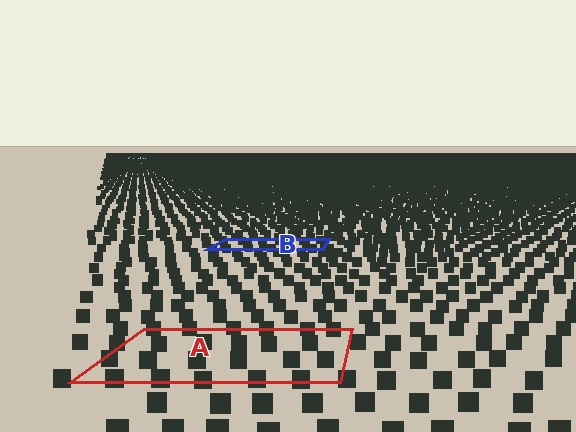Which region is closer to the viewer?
Region A is closer. The texture elements there are larger and more spread out.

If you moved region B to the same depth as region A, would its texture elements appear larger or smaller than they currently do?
They would appear larger. At a closer depth, the same texture elements are projected at a bigger on-screen size.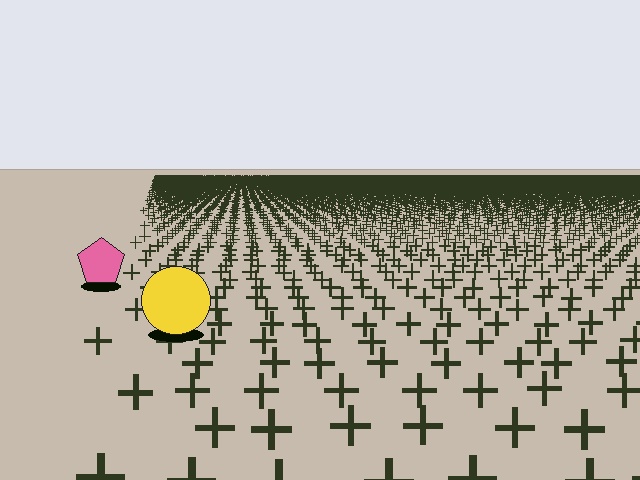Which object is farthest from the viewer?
The pink pentagon is farthest from the viewer. It appears smaller and the ground texture around it is denser.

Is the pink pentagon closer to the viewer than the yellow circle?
No. The yellow circle is closer — you can tell from the texture gradient: the ground texture is coarser near it.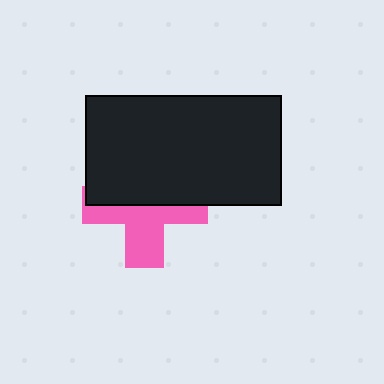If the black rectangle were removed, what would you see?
You would see the complete pink cross.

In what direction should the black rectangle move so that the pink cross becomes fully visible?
The black rectangle should move up. That is the shortest direction to clear the overlap and leave the pink cross fully visible.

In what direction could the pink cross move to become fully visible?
The pink cross could move down. That would shift it out from behind the black rectangle entirely.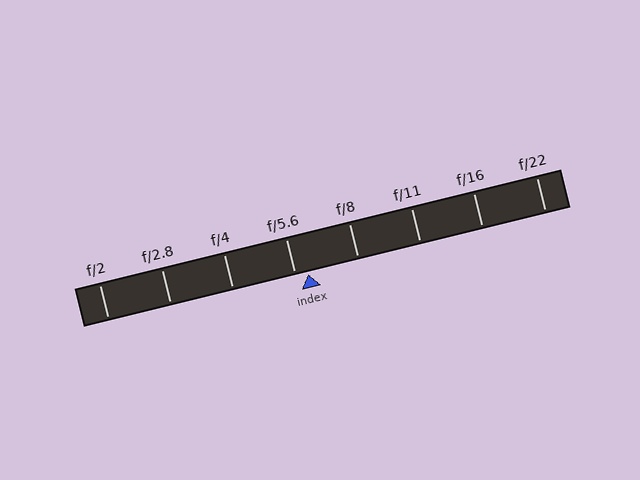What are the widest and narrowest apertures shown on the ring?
The widest aperture shown is f/2 and the narrowest is f/22.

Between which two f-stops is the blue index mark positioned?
The index mark is between f/5.6 and f/8.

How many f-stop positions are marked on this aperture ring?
There are 8 f-stop positions marked.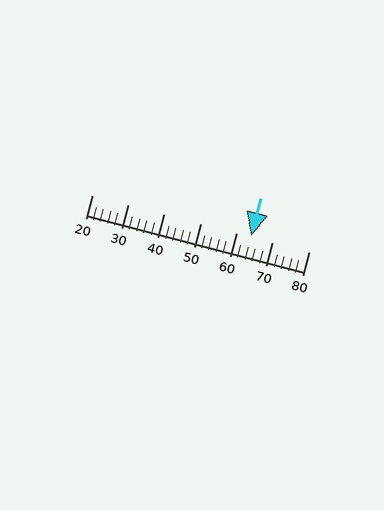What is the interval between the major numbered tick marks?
The major tick marks are spaced 10 units apart.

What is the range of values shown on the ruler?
The ruler shows values from 20 to 80.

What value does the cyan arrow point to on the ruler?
The cyan arrow points to approximately 64.